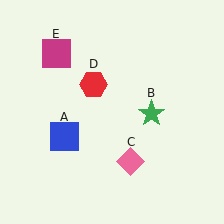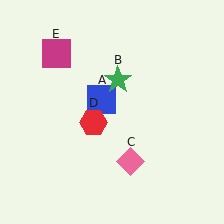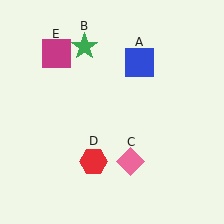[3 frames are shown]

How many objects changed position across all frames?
3 objects changed position: blue square (object A), green star (object B), red hexagon (object D).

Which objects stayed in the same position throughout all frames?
Pink diamond (object C) and magenta square (object E) remained stationary.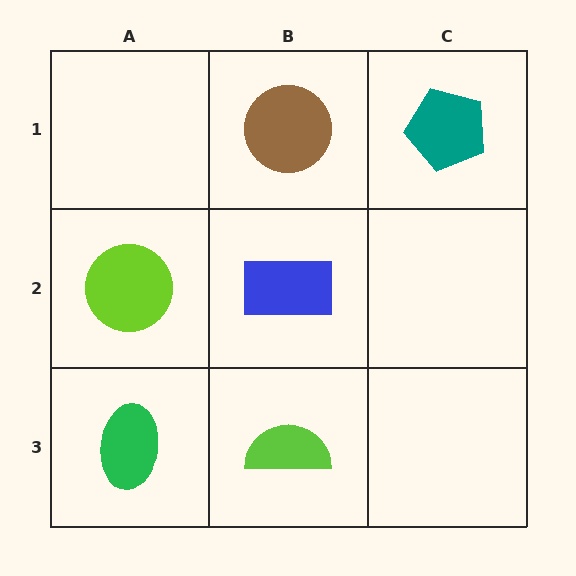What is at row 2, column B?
A blue rectangle.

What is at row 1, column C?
A teal pentagon.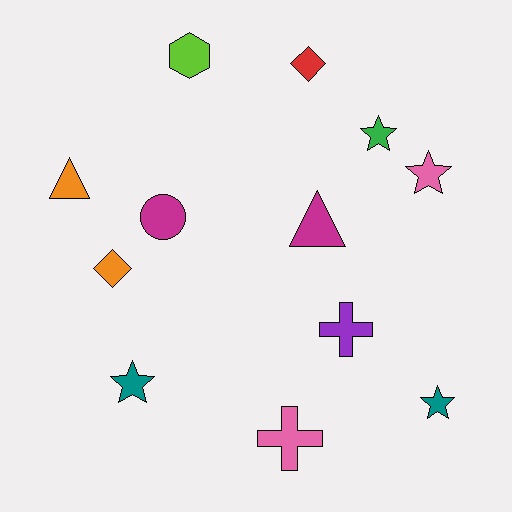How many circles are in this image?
There is 1 circle.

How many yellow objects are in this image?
There are no yellow objects.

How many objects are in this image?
There are 12 objects.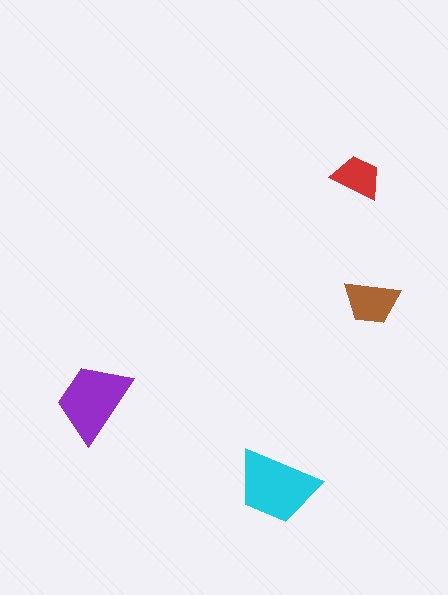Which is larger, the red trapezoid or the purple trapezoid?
The purple one.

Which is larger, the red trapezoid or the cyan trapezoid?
The cyan one.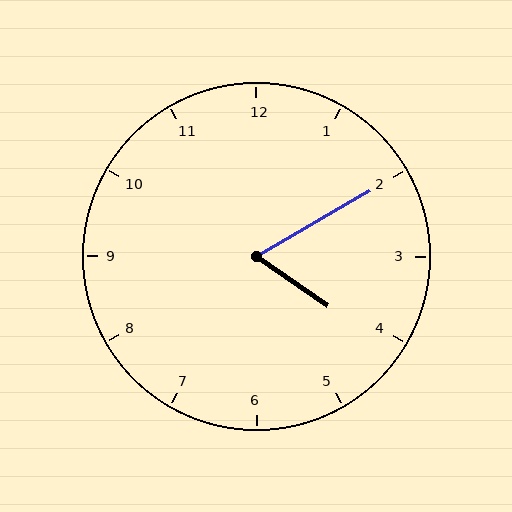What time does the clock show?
4:10.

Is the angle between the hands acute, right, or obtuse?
It is acute.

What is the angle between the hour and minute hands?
Approximately 65 degrees.